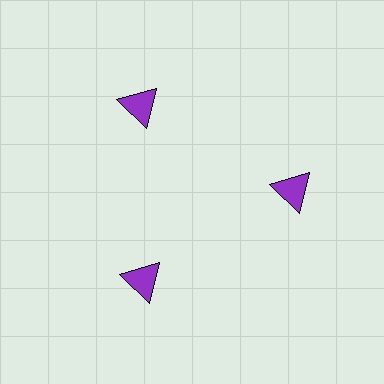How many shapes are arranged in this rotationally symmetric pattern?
There are 3 shapes, arranged in 3 groups of 1.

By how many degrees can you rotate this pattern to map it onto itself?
The pattern maps onto itself every 120 degrees of rotation.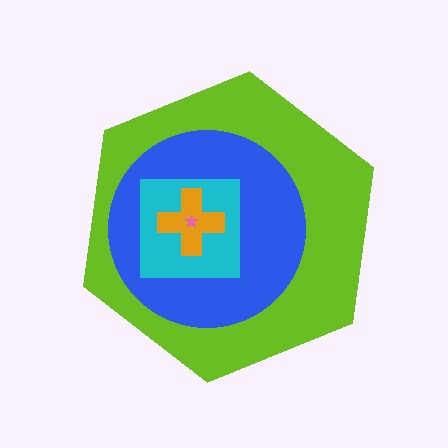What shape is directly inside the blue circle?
The cyan square.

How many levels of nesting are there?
5.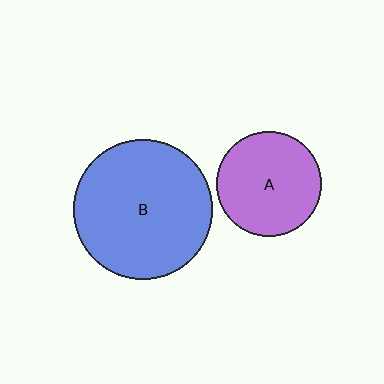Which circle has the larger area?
Circle B (blue).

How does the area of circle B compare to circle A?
Approximately 1.8 times.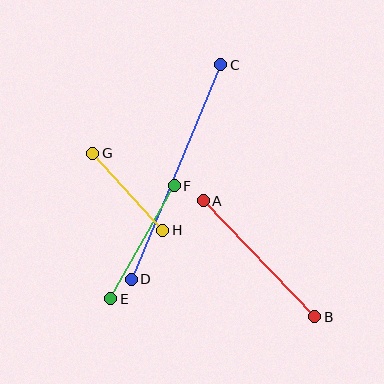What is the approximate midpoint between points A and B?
The midpoint is at approximately (259, 259) pixels.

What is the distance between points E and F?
The distance is approximately 129 pixels.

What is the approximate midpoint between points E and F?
The midpoint is at approximately (143, 242) pixels.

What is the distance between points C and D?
The distance is approximately 233 pixels.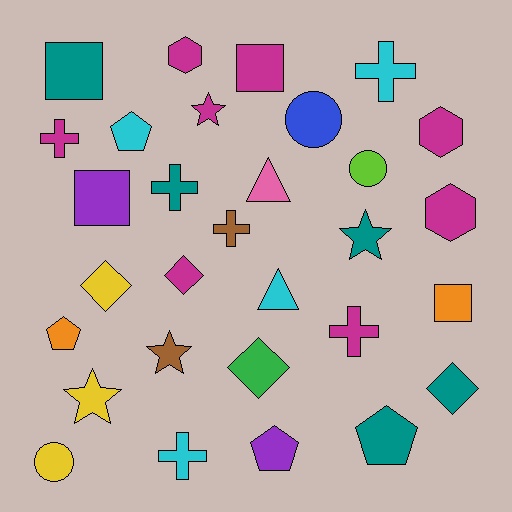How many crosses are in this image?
There are 6 crosses.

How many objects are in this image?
There are 30 objects.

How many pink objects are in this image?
There is 1 pink object.